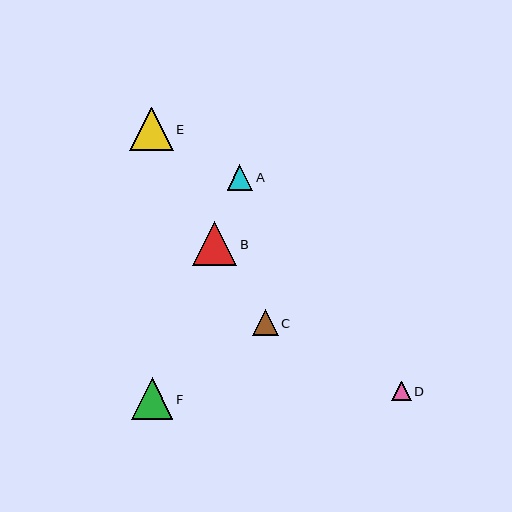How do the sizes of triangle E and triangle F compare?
Triangle E and triangle F are approximately the same size.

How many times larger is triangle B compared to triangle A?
Triangle B is approximately 1.7 times the size of triangle A.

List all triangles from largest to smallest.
From largest to smallest: B, E, F, C, A, D.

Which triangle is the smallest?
Triangle D is the smallest with a size of approximately 19 pixels.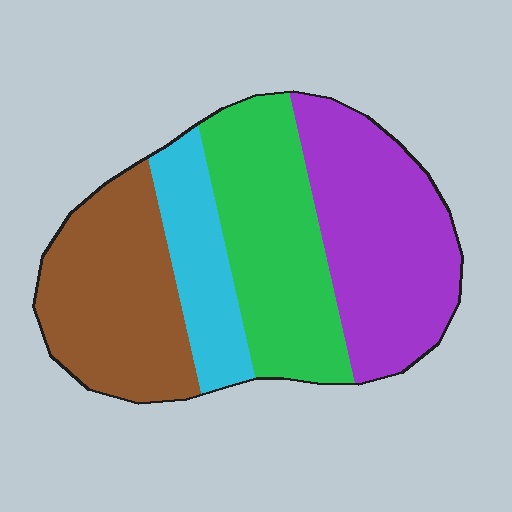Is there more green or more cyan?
Green.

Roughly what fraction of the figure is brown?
Brown covers roughly 25% of the figure.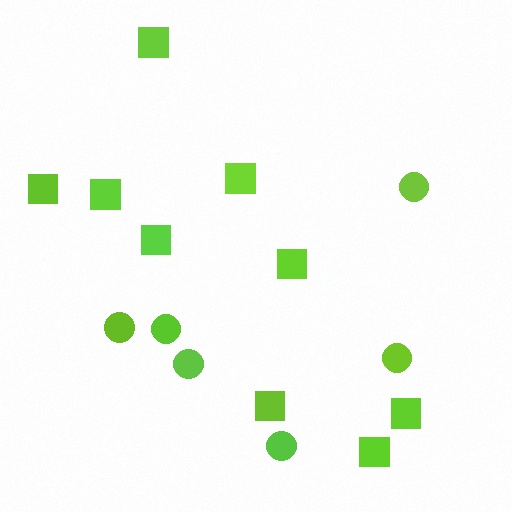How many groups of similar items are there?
There are 2 groups: one group of squares (9) and one group of circles (6).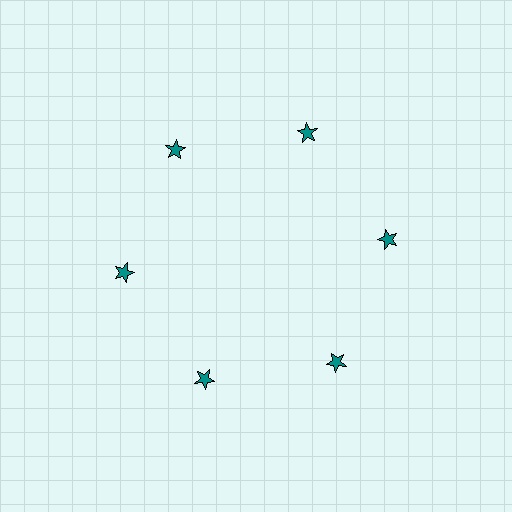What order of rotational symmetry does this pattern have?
This pattern has 6-fold rotational symmetry.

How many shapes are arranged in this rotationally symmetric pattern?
There are 6 shapes, arranged in 6 groups of 1.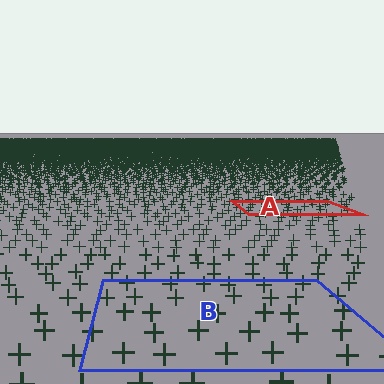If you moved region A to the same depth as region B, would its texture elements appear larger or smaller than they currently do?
They would appear larger. At a closer depth, the same texture elements are projected at a bigger on-screen size.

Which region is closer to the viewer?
Region B is closer. The texture elements there are larger and more spread out.